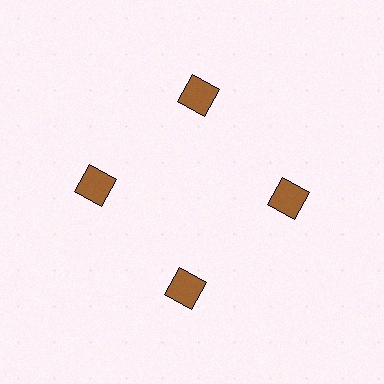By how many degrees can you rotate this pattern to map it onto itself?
The pattern maps onto itself every 90 degrees of rotation.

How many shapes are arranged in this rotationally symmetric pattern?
There are 4 shapes, arranged in 4 groups of 1.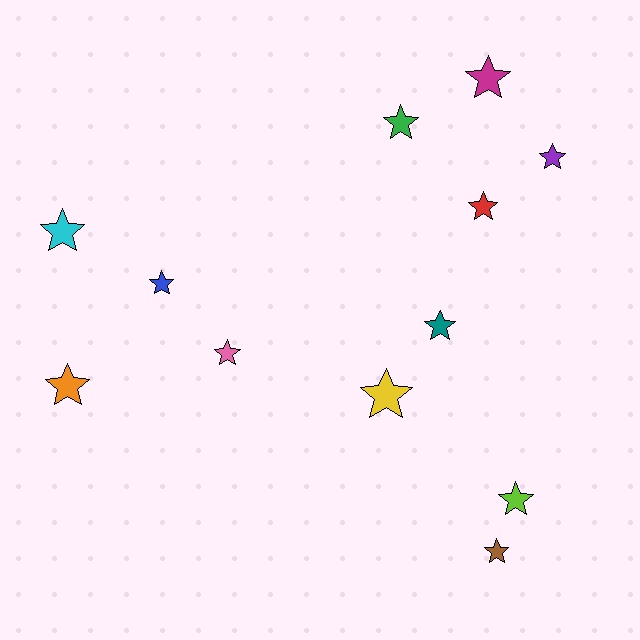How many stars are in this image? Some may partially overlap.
There are 12 stars.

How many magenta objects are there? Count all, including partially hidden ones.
There is 1 magenta object.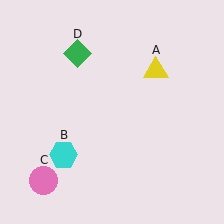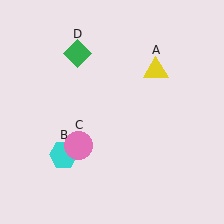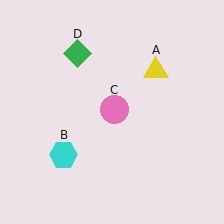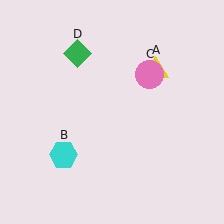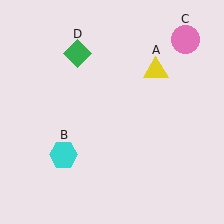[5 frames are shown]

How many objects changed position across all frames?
1 object changed position: pink circle (object C).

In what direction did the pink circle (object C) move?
The pink circle (object C) moved up and to the right.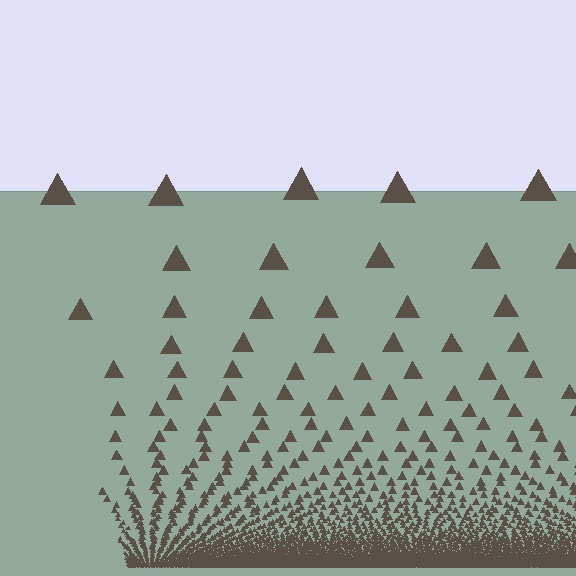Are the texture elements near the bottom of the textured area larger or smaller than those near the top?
Smaller. The gradient is inverted — elements near the bottom are smaller and denser.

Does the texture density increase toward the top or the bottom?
Density increases toward the bottom.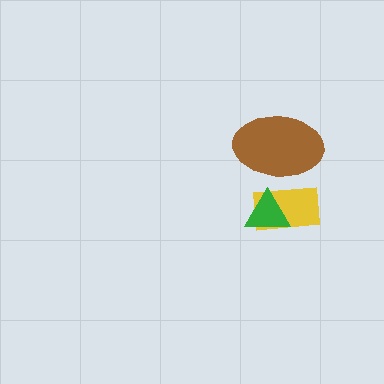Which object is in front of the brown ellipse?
The yellow rectangle is in front of the brown ellipse.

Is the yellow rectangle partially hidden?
Yes, it is partially covered by another shape.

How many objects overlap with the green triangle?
1 object overlaps with the green triangle.